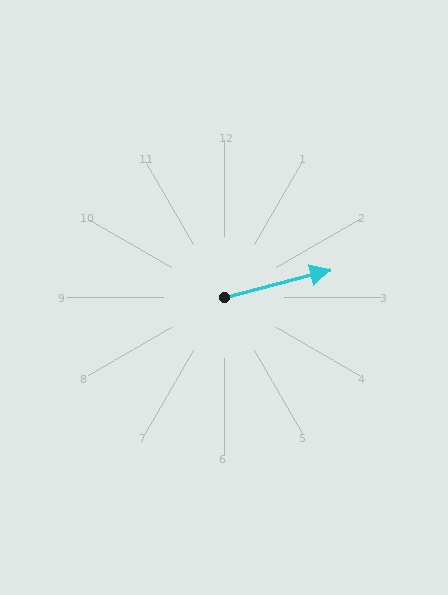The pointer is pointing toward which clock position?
Roughly 3 o'clock.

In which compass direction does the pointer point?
East.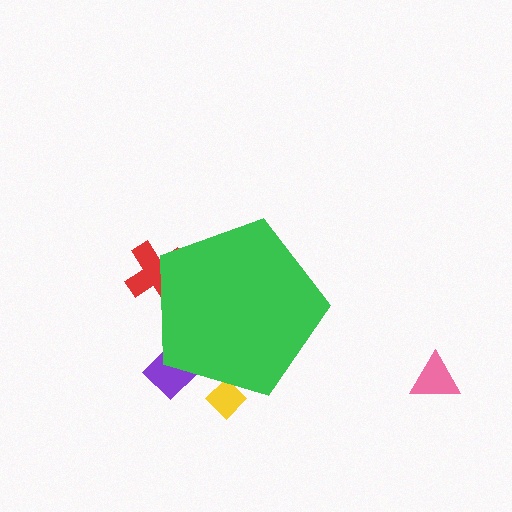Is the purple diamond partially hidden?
Yes, the purple diamond is partially hidden behind the green pentagon.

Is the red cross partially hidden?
Yes, the red cross is partially hidden behind the green pentagon.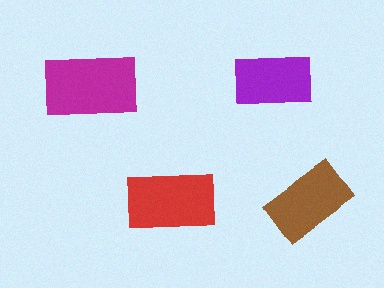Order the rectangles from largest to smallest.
the magenta one, the red one, the brown one, the purple one.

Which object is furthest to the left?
The magenta rectangle is leftmost.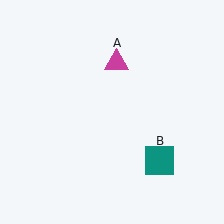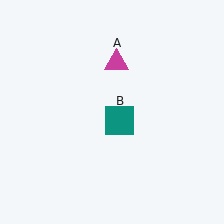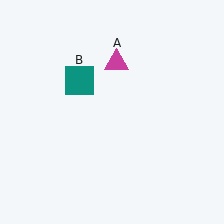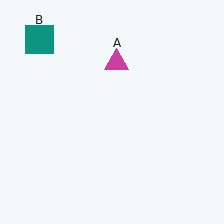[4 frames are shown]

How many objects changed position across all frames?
1 object changed position: teal square (object B).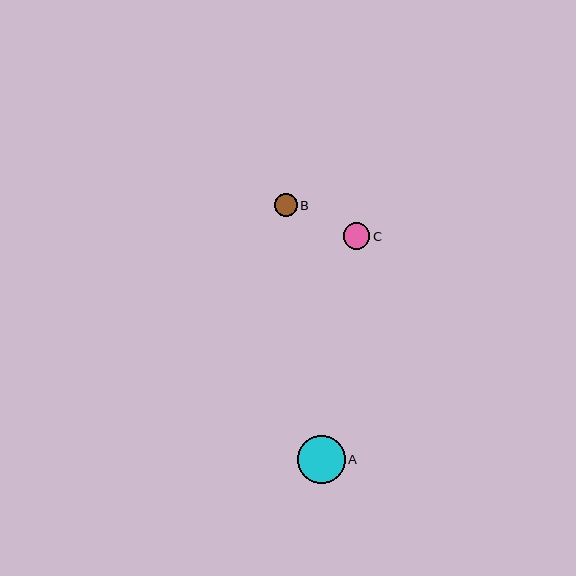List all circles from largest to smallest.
From largest to smallest: A, C, B.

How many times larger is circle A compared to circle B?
Circle A is approximately 2.1 times the size of circle B.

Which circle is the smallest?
Circle B is the smallest with a size of approximately 23 pixels.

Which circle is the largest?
Circle A is the largest with a size of approximately 48 pixels.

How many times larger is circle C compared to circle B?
Circle C is approximately 1.1 times the size of circle B.